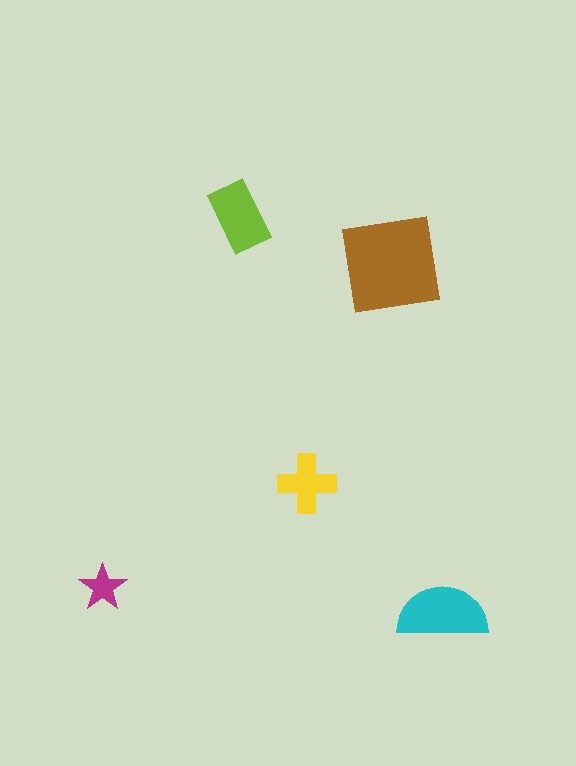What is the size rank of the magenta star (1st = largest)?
5th.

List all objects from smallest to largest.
The magenta star, the yellow cross, the lime rectangle, the cyan semicircle, the brown square.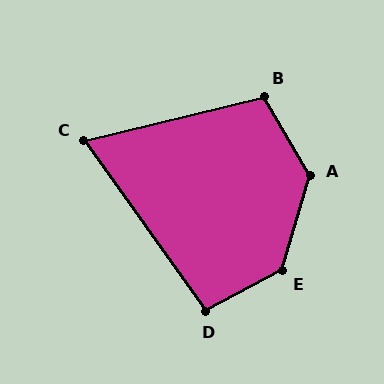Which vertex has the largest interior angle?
E, at approximately 134 degrees.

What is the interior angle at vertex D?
Approximately 98 degrees (obtuse).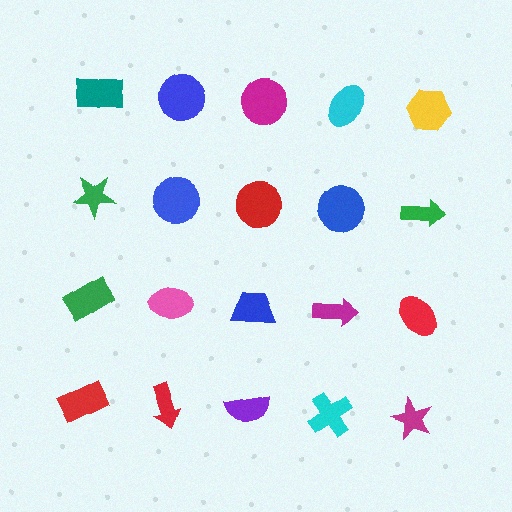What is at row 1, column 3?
A magenta circle.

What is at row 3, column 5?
A red ellipse.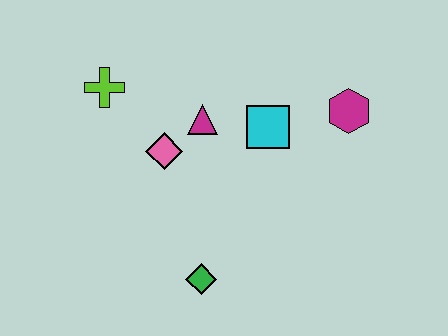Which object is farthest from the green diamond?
The magenta hexagon is farthest from the green diamond.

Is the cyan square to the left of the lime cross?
No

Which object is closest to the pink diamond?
The magenta triangle is closest to the pink diamond.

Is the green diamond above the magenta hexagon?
No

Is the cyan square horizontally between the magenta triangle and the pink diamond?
No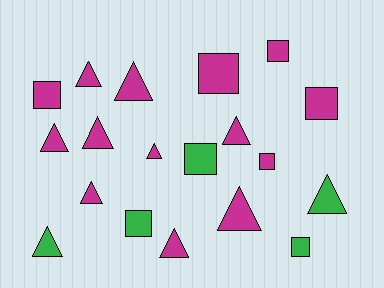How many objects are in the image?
There are 19 objects.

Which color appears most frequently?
Magenta, with 14 objects.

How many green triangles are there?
There are 2 green triangles.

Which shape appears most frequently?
Triangle, with 11 objects.